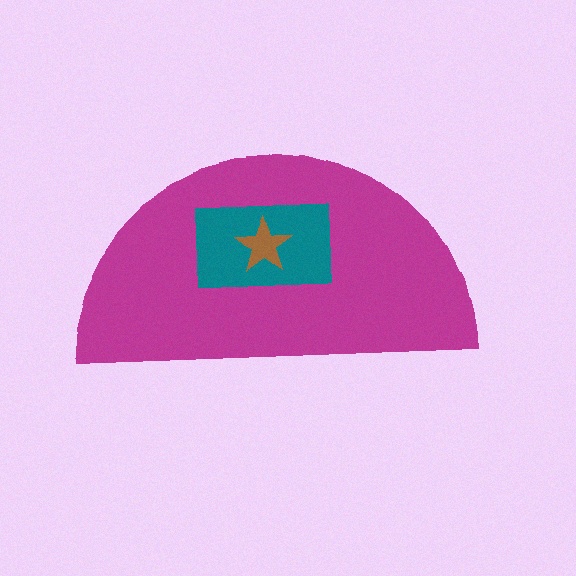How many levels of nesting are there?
3.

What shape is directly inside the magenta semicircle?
The teal rectangle.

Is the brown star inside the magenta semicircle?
Yes.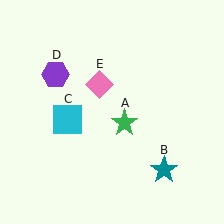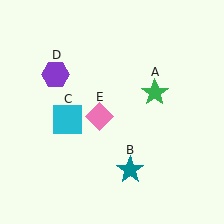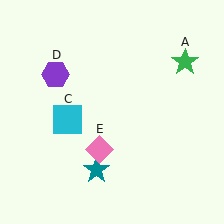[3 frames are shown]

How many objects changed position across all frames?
3 objects changed position: green star (object A), teal star (object B), pink diamond (object E).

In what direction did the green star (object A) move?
The green star (object A) moved up and to the right.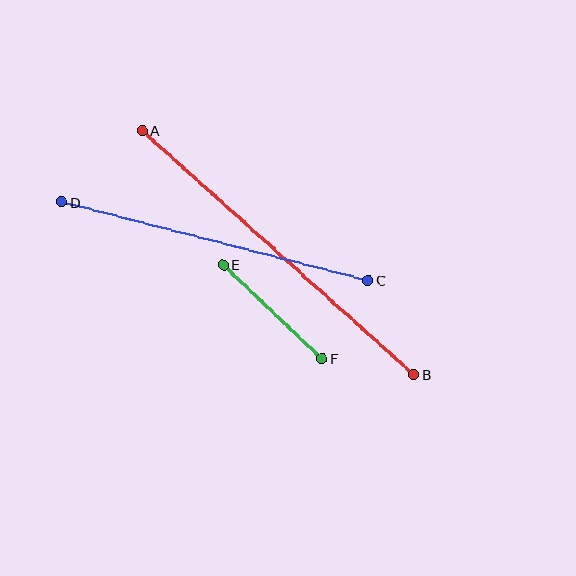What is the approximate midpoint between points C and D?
The midpoint is at approximately (215, 241) pixels.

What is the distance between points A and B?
The distance is approximately 365 pixels.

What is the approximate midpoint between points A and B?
The midpoint is at approximately (278, 253) pixels.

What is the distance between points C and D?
The distance is approximately 316 pixels.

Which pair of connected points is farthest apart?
Points A and B are farthest apart.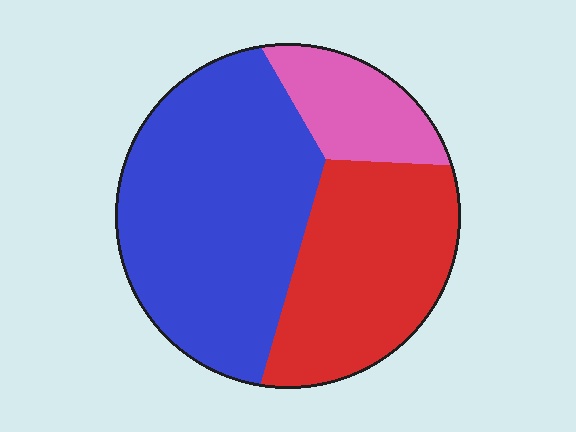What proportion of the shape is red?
Red covers around 35% of the shape.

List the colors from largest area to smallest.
From largest to smallest: blue, red, pink.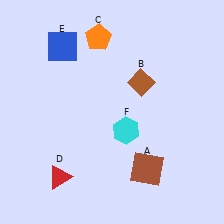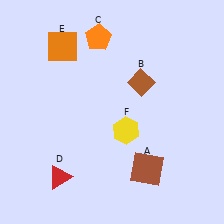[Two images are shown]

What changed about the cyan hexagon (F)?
In Image 1, F is cyan. In Image 2, it changed to yellow.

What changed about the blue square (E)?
In Image 1, E is blue. In Image 2, it changed to orange.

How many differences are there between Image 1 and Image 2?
There are 2 differences between the two images.